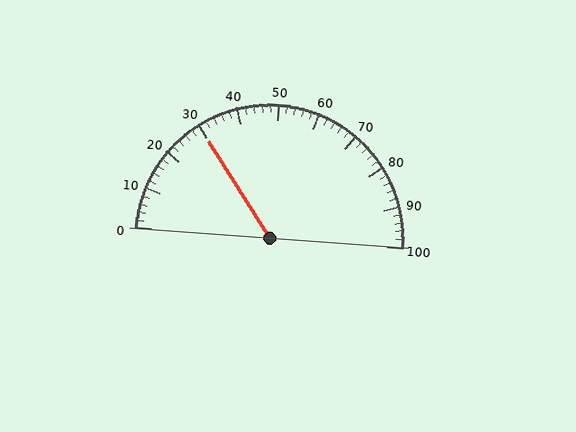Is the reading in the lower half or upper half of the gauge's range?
The reading is in the lower half of the range (0 to 100).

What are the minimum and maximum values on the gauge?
The gauge ranges from 0 to 100.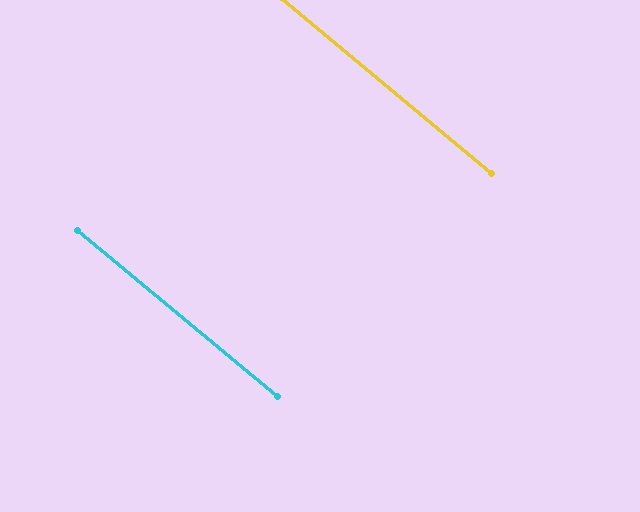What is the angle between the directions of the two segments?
Approximately 0 degrees.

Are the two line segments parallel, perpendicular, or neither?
Parallel — their directions differ by only 0.4°.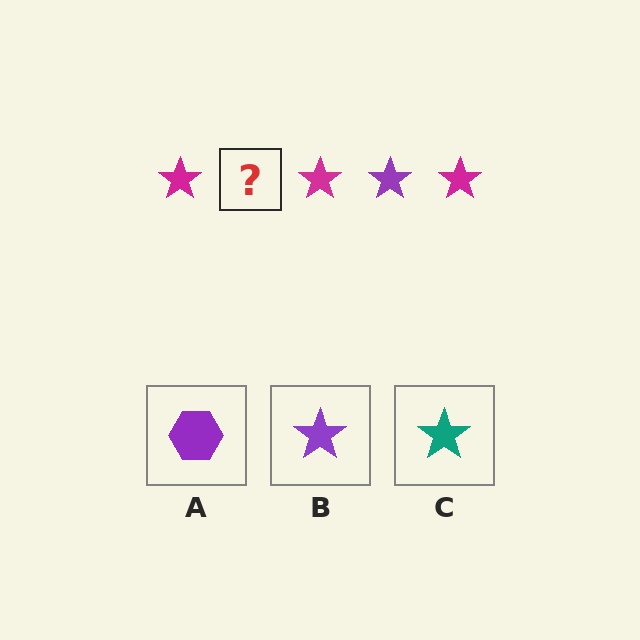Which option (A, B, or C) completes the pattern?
B.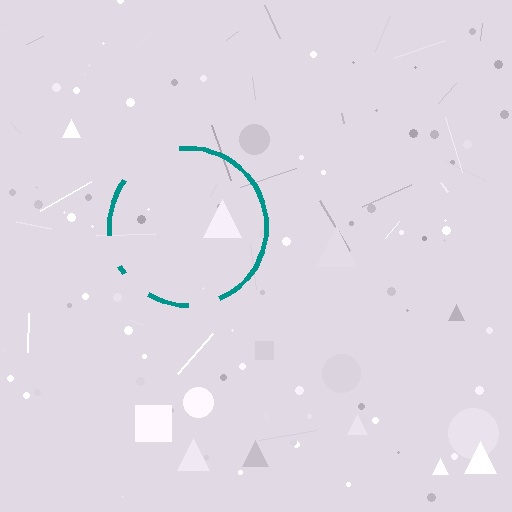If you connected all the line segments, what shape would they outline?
They would outline a circle.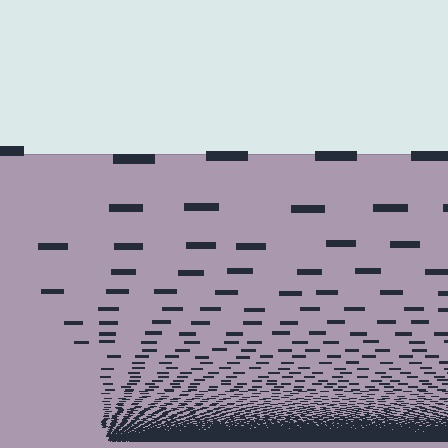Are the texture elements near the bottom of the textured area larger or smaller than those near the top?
Smaller. The gradient is inverted — elements near the bottom are smaller and denser.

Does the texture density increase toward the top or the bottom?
Density increases toward the bottom.